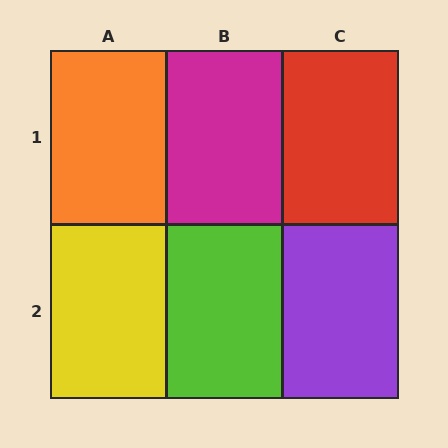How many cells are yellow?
1 cell is yellow.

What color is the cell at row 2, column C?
Purple.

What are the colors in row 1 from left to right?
Orange, magenta, red.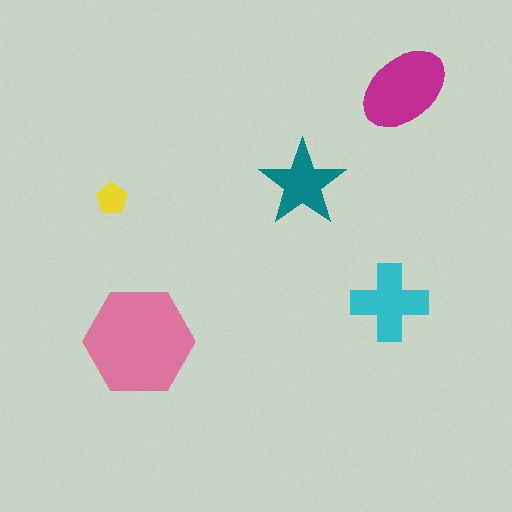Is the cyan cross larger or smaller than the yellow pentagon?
Larger.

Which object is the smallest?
The yellow pentagon.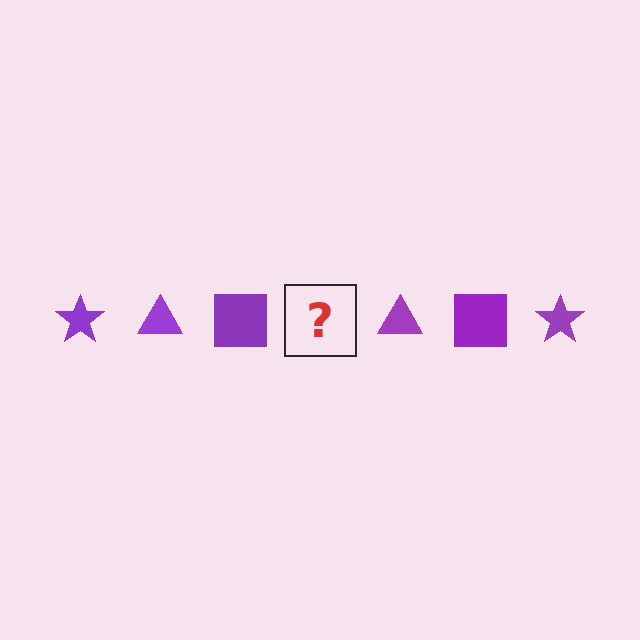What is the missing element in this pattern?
The missing element is a purple star.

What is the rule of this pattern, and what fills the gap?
The rule is that the pattern cycles through star, triangle, square shapes in purple. The gap should be filled with a purple star.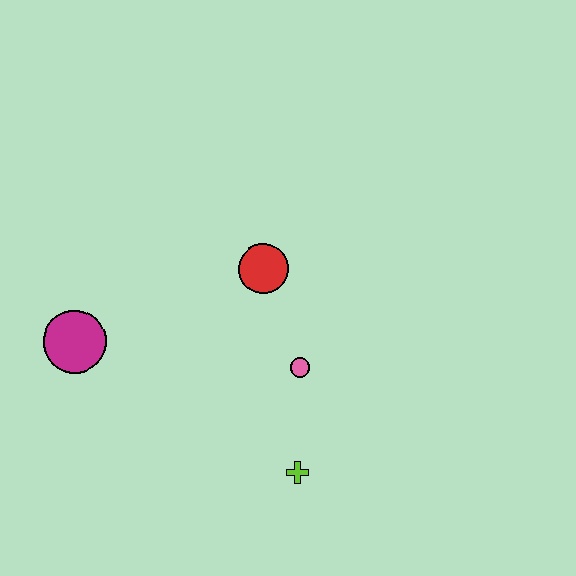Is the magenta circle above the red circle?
No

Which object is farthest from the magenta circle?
The lime cross is farthest from the magenta circle.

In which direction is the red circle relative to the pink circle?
The red circle is above the pink circle.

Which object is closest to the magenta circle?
The red circle is closest to the magenta circle.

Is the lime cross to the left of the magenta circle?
No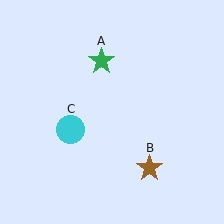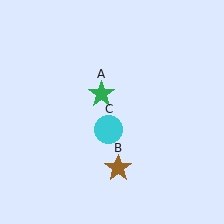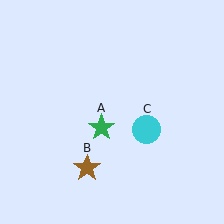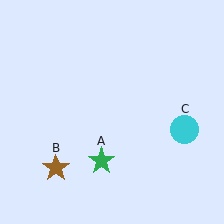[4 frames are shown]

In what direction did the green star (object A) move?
The green star (object A) moved down.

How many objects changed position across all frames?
3 objects changed position: green star (object A), brown star (object B), cyan circle (object C).